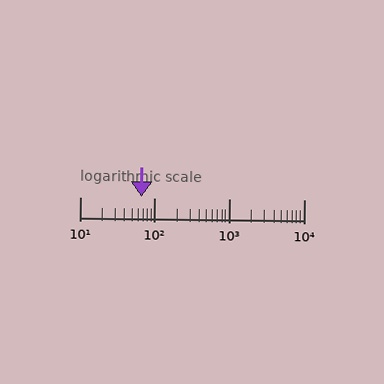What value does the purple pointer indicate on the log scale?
The pointer indicates approximately 66.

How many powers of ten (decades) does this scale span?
The scale spans 3 decades, from 10 to 10000.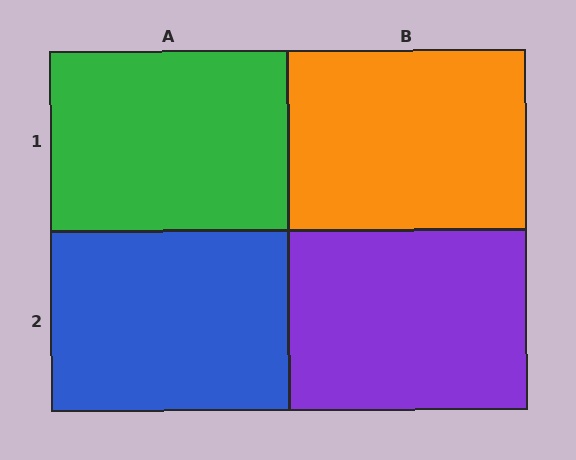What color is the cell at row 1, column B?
Orange.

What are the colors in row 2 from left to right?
Blue, purple.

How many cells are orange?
1 cell is orange.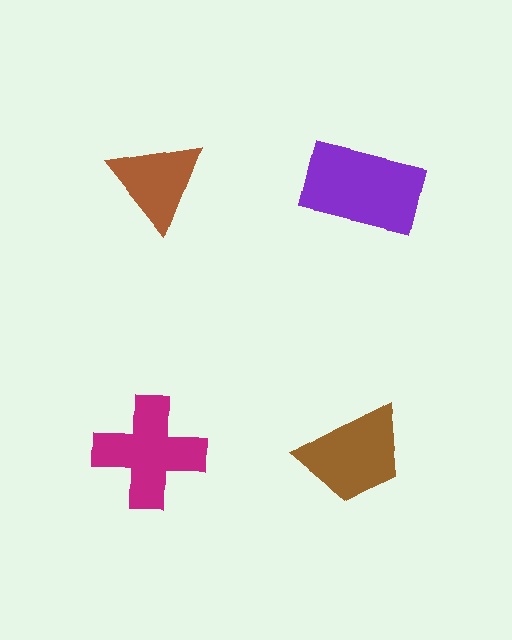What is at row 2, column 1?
A magenta cross.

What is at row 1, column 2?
A purple rectangle.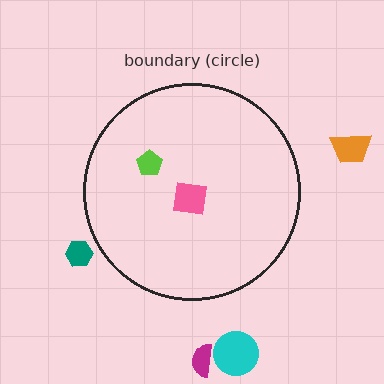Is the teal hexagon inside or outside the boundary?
Outside.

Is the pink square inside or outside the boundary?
Inside.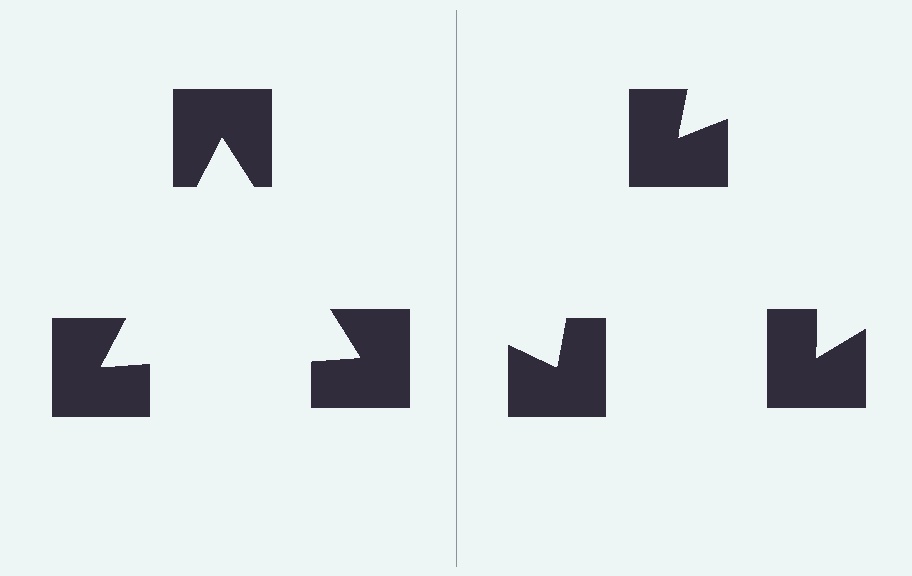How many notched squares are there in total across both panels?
6 — 3 on each side.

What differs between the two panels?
The notched squares are positioned identically on both sides; only the wedge orientations differ. On the left they align to a triangle; on the right they are misaligned.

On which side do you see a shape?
An illusory triangle appears on the left side. On the right side the wedge cuts are rotated, so no coherent shape forms.